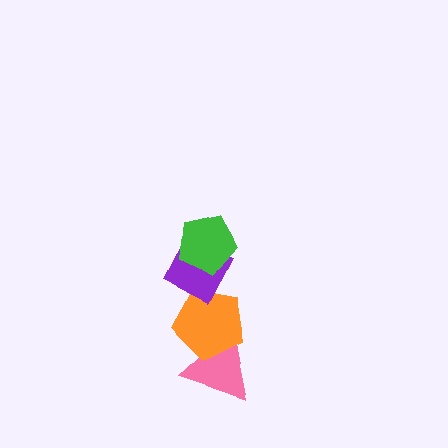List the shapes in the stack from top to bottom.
From top to bottom: the green pentagon, the purple diamond, the orange pentagon, the pink triangle.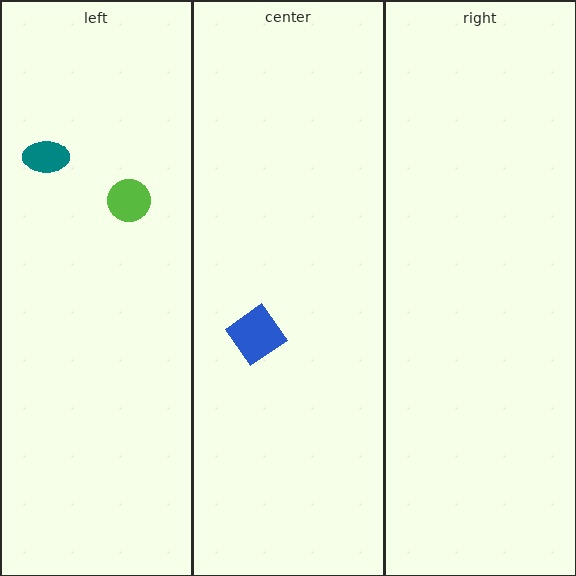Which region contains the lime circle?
The left region.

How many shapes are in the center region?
1.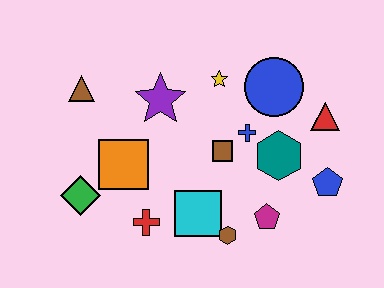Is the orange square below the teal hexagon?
Yes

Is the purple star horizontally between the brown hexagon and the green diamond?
Yes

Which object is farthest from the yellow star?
The green diamond is farthest from the yellow star.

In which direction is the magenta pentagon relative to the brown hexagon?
The magenta pentagon is to the right of the brown hexagon.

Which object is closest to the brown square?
The blue cross is closest to the brown square.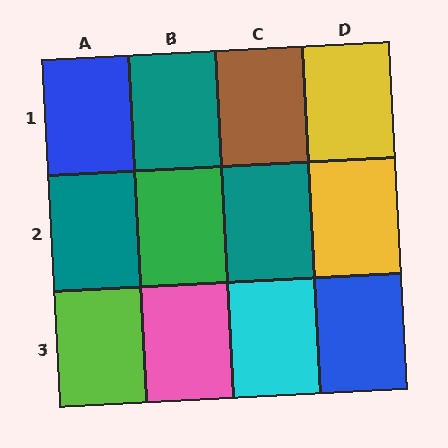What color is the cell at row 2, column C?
Teal.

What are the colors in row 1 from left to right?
Blue, teal, brown, yellow.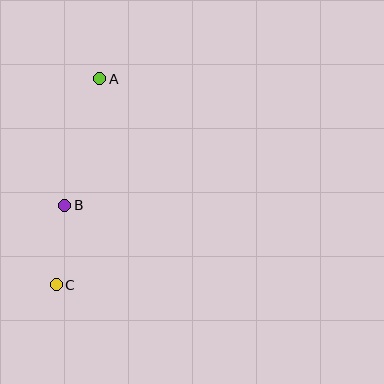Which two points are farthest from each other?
Points A and C are farthest from each other.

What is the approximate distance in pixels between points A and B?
The distance between A and B is approximately 131 pixels.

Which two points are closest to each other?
Points B and C are closest to each other.